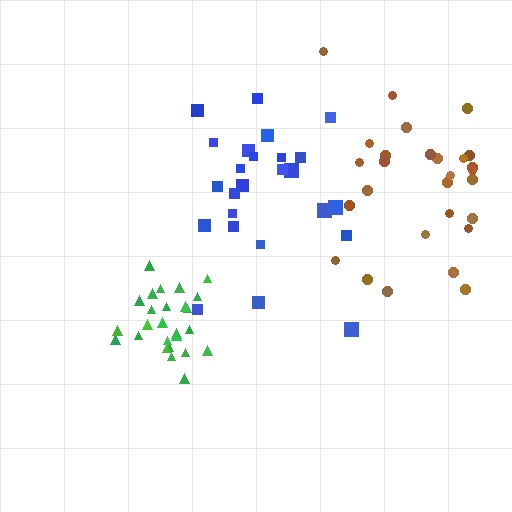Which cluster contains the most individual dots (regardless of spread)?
Brown (28).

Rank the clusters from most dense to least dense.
green, brown, blue.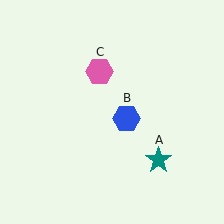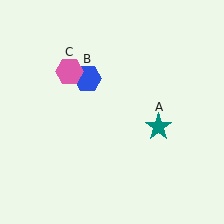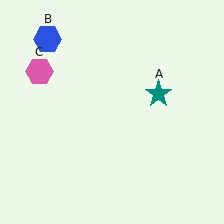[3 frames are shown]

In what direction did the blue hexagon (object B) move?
The blue hexagon (object B) moved up and to the left.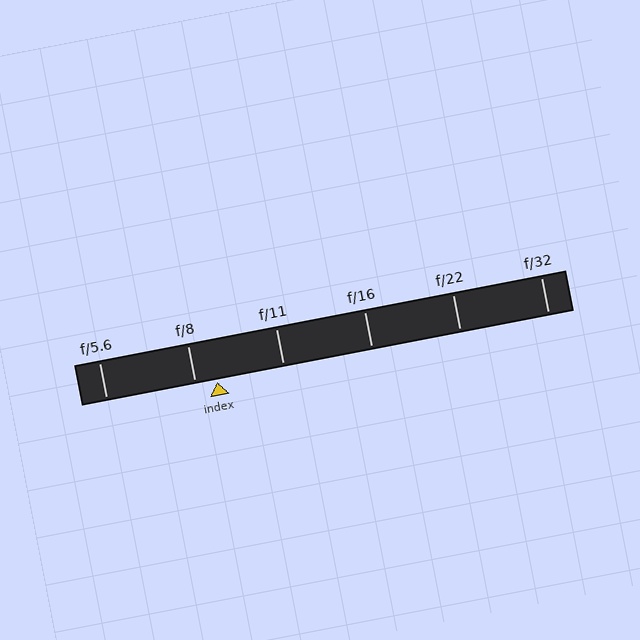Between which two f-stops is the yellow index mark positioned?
The index mark is between f/8 and f/11.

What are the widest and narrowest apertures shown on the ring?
The widest aperture shown is f/5.6 and the narrowest is f/32.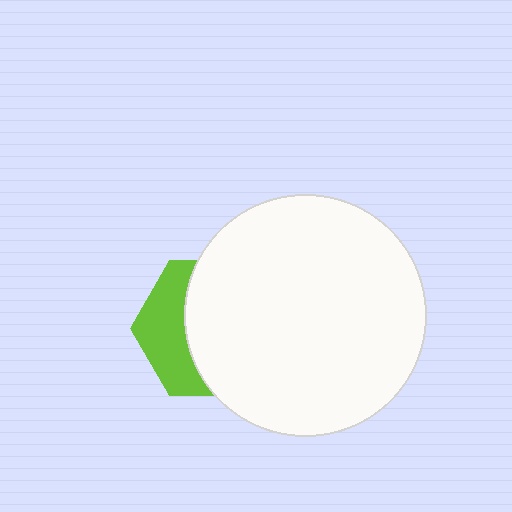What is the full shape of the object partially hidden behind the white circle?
The partially hidden object is a lime hexagon.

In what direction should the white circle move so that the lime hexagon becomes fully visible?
The white circle should move right. That is the shortest direction to clear the overlap and leave the lime hexagon fully visible.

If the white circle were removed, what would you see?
You would see the complete lime hexagon.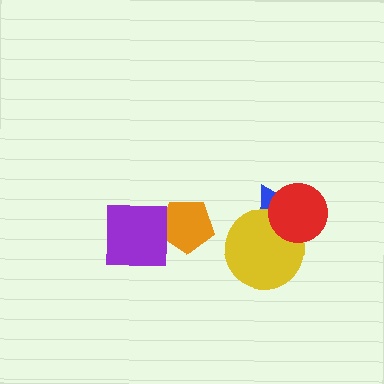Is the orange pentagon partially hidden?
Yes, it is partially covered by another shape.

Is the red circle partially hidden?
No, no other shape covers it.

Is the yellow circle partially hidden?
Yes, it is partially covered by another shape.